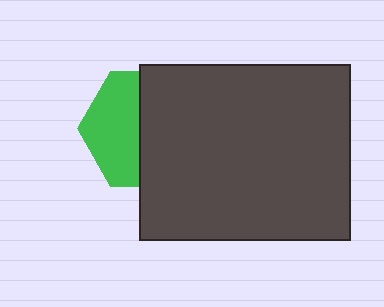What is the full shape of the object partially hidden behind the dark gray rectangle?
The partially hidden object is a green hexagon.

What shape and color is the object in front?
The object in front is a dark gray rectangle.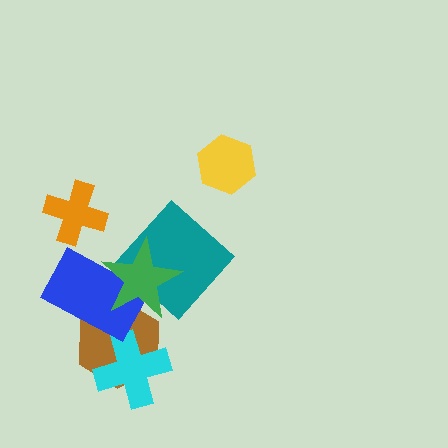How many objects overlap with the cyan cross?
1 object overlaps with the cyan cross.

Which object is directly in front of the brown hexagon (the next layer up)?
The cyan cross is directly in front of the brown hexagon.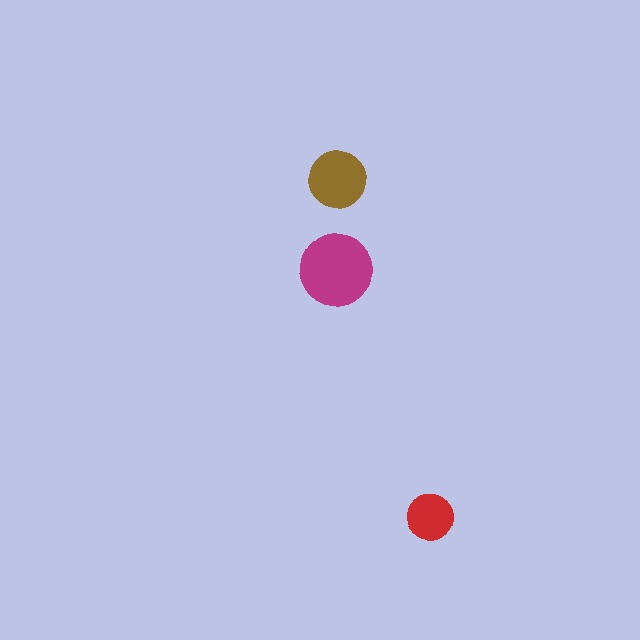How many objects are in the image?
There are 3 objects in the image.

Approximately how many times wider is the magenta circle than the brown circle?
About 1.5 times wider.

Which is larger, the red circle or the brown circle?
The brown one.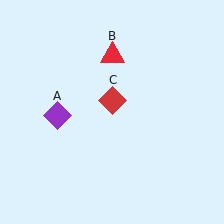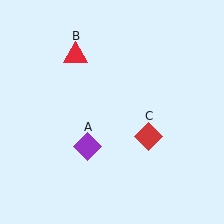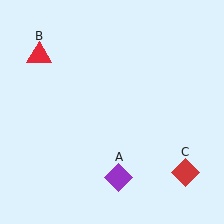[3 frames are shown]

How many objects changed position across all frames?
3 objects changed position: purple diamond (object A), red triangle (object B), red diamond (object C).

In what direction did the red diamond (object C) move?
The red diamond (object C) moved down and to the right.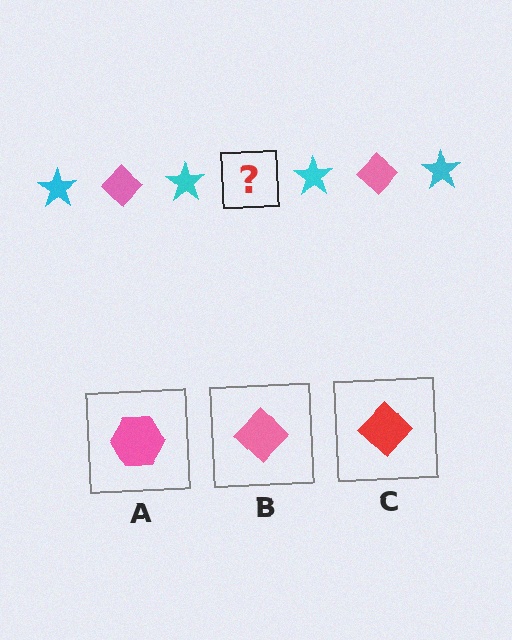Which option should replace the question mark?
Option B.